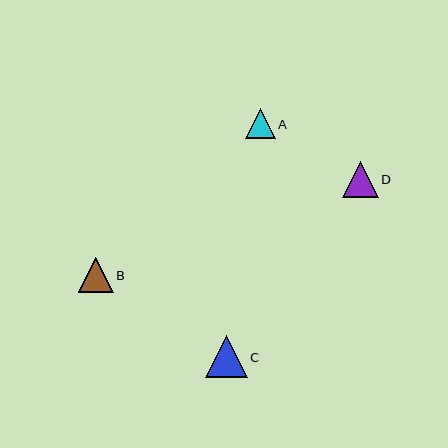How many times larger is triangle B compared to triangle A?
Triangle B is approximately 1.2 times the size of triangle A.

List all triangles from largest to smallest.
From largest to smallest: C, D, B, A.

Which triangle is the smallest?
Triangle A is the smallest with a size of approximately 30 pixels.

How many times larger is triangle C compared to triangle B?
Triangle C is approximately 1.2 times the size of triangle B.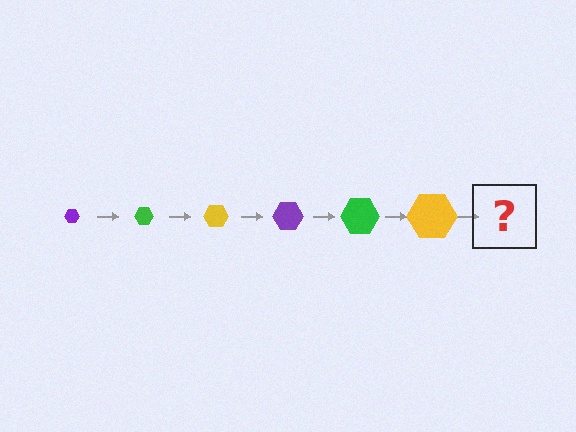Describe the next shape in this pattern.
It should be a purple hexagon, larger than the previous one.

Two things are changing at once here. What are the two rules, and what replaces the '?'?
The two rules are that the hexagon grows larger each step and the color cycles through purple, green, and yellow. The '?' should be a purple hexagon, larger than the previous one.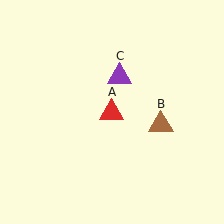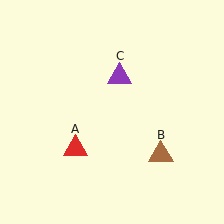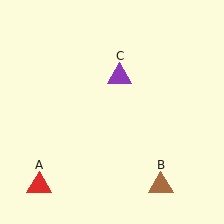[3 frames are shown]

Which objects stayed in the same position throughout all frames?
Purple triangle (object C) remained stationary.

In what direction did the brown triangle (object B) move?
The brown triangle (object B) moved down.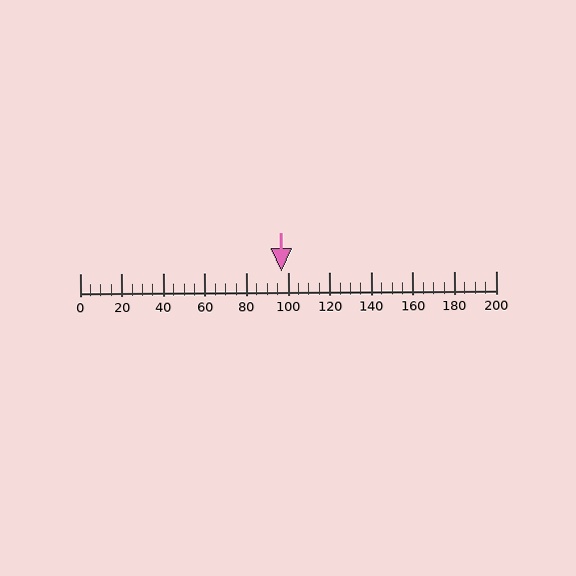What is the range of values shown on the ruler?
The ruler shows values from 0 to 200.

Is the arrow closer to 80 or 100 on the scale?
The arrow is closer to 100.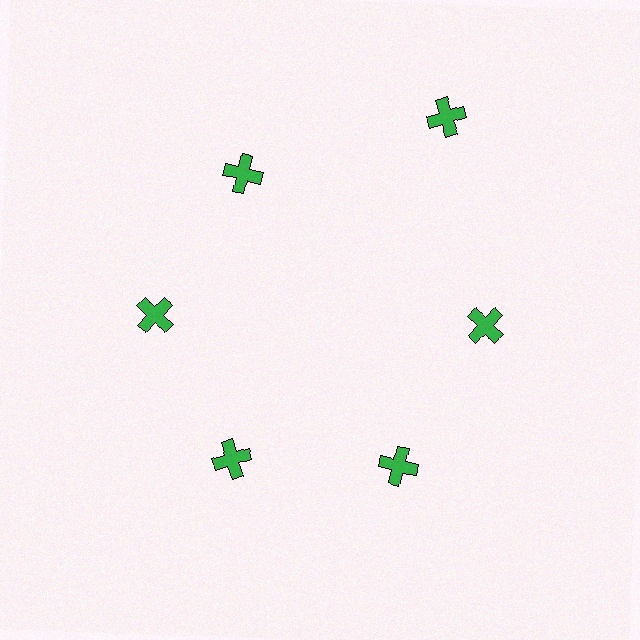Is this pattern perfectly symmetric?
No. The 6 green crosses are arranged in a ring, but one element near the 1 o'clock position is pushed outward from the center, breaking the 6-fold rotational symmetry.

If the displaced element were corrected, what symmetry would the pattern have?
It would have 6-fold rotational symmetry — the pattern would map onto itself every 60 degrees.